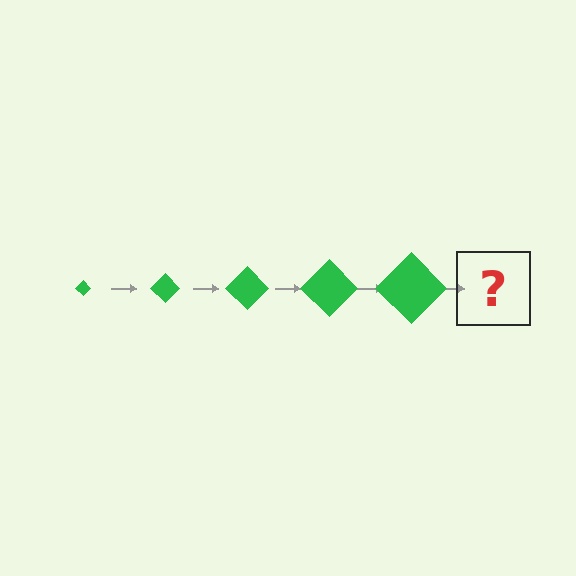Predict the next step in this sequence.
The next step is a green diamond, larger than the previous one.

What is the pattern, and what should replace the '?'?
The pattern is that the diamond gets progressively larger each step. The '?' should be a green diamond, larger than the previous one.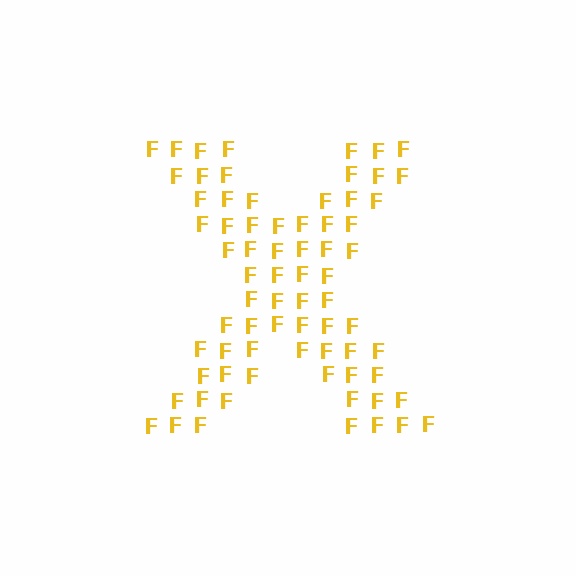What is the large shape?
The large shape is the letter X.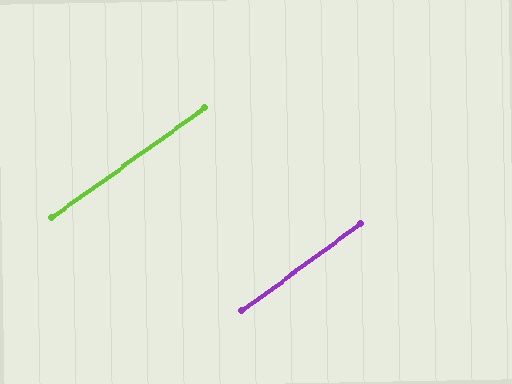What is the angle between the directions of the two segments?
Approximately 1 degree.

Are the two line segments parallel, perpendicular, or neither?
Parallel — their directions differ by only 0.6°.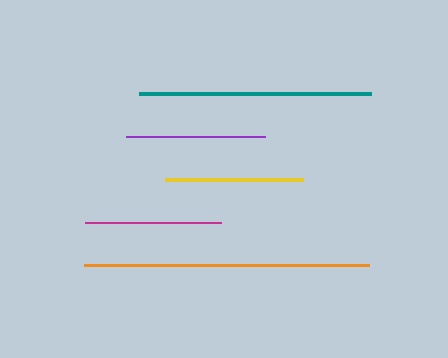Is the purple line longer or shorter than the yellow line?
The purple line is longer than the yellow line.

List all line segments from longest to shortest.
From longest to shortest: orange, teal, purple, yellow, magenta.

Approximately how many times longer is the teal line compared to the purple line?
The teal line is approximately 1.7 times the length of the purple line.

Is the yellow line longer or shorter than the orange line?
The orange line is longer than the yellow line.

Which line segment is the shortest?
The magenta line is the shortest at approximately 136 pixels.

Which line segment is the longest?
The orange line is the longest at approximately 285 pixels.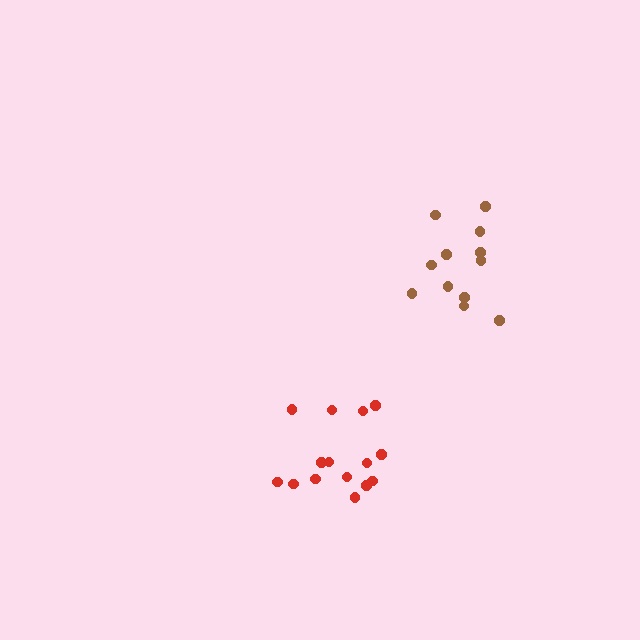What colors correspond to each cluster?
The clusters are colored: brown, red.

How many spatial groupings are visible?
There are 2 spatial groupings.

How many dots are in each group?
Group 1: 12 dots, Group 2: 15 dots (27 total).